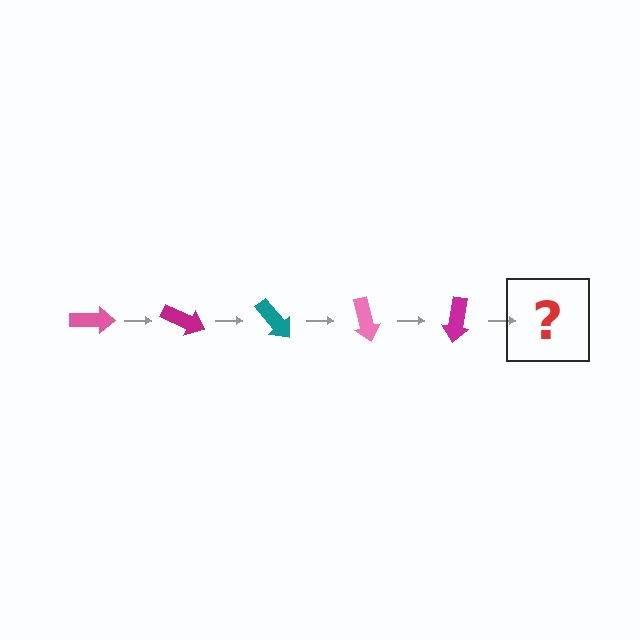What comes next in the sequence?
The next element should be a teal arrow, rotated 125 degrees from the start.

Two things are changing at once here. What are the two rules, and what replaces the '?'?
The two rules are that it rotates 25 degrees each step and the color cycles through pink, magenta, and teal. The '?' should be a teal arrow, rotated 125 degrees from the start.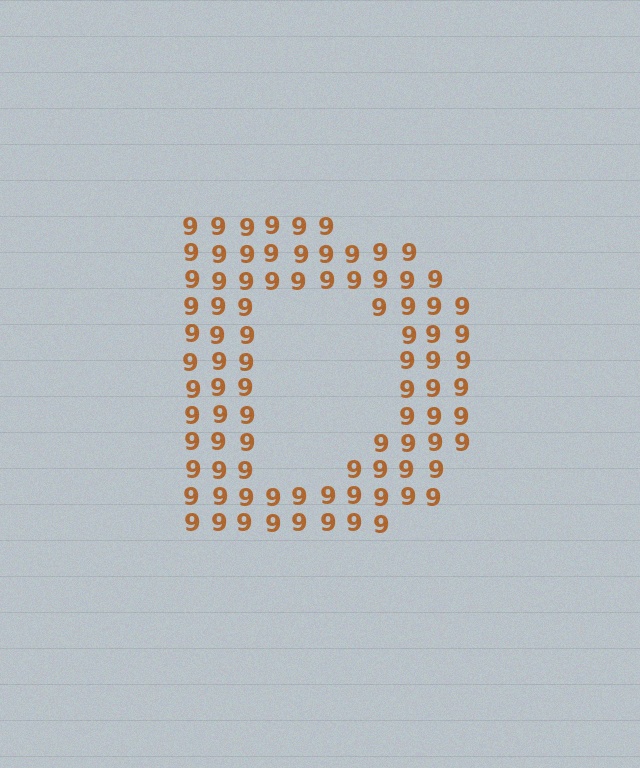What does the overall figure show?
The overall figure shows the letter D.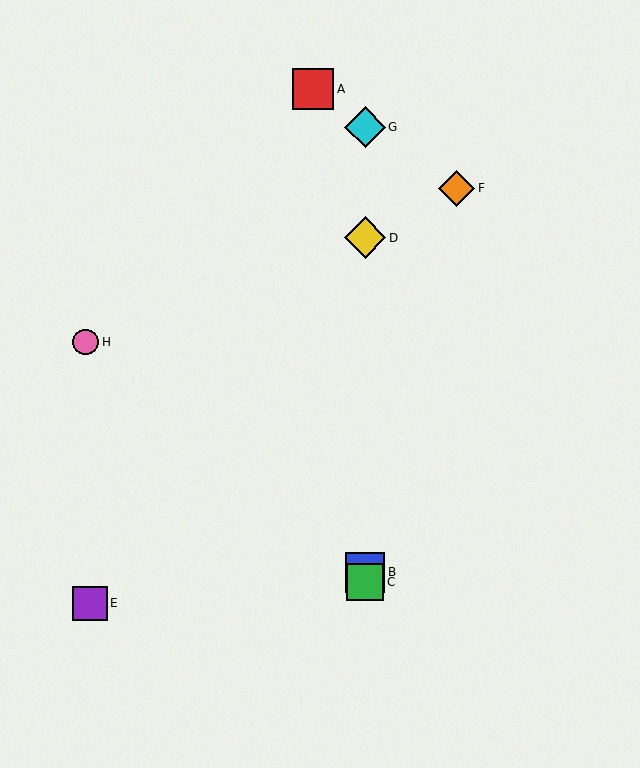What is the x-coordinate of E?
Object E is at x≈90.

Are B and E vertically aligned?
No, B is at x≈365 and E is at x≈90.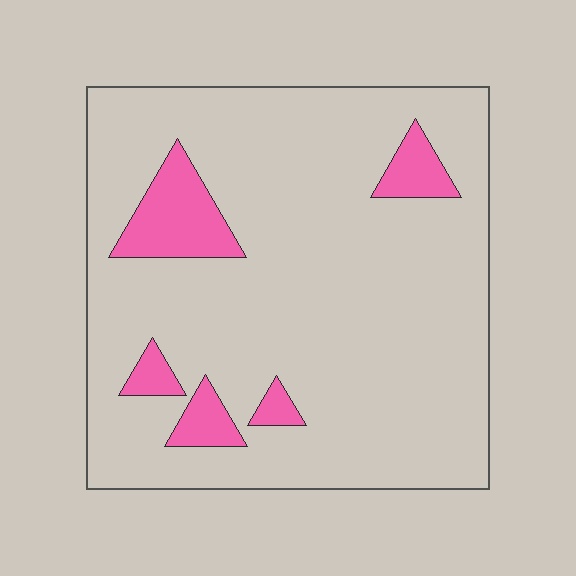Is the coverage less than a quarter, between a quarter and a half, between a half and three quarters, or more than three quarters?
Less than a quarter.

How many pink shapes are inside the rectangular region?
5.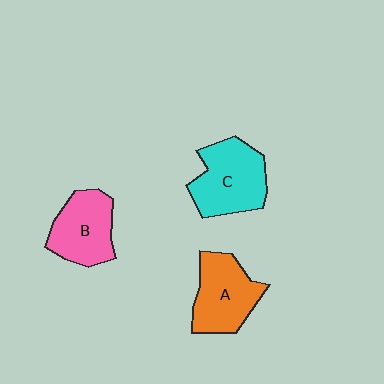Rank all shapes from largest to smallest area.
From largest to smallest: C (cyan), A (orange), B (pink).